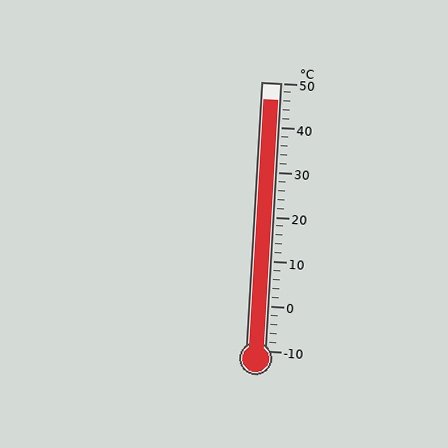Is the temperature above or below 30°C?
The temperature is above 30°C.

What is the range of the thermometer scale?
The thermometer scale ranges from -10°C to 50°C.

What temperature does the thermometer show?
The thermometer shows approximately 46°C.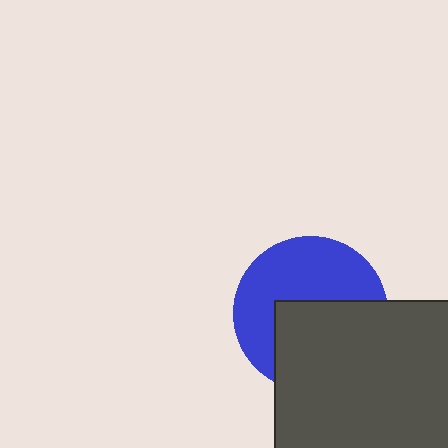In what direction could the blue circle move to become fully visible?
The blue circle could move up. That would shift it out from behind the dark gray square entirely.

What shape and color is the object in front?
The object in front is a dark gray square.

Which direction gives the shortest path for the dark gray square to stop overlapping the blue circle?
Moving down gives the shortest separation.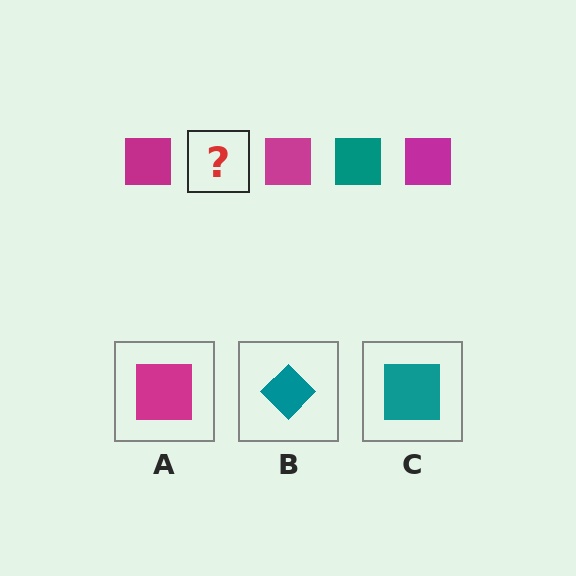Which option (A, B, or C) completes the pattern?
C.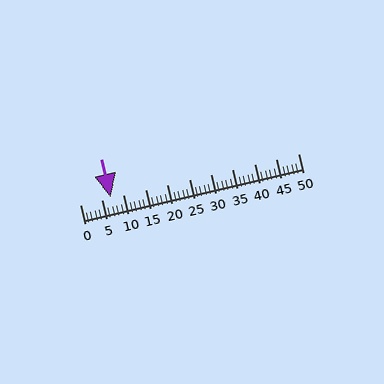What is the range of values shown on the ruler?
The ruler shows values from 0 to 50.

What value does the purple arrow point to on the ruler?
The purple arrow points to approximately 7.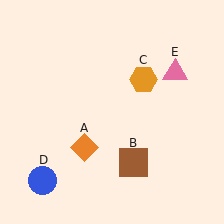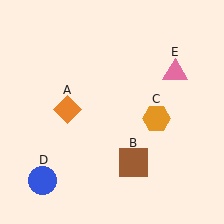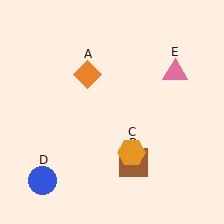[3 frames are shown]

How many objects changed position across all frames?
2 objects changed position: orange diamond (object A), orange hexagon (object C).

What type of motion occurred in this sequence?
The orange diamond (object A), orange hexagon (object C) rotated clockwise around the center of the scene.